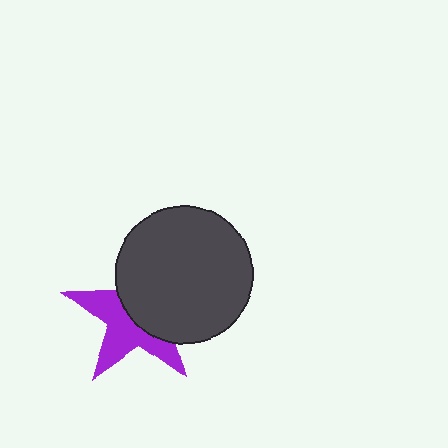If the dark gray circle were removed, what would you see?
You would see the complete purple star.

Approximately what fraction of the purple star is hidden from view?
Roughly 51% of the purple star is hidden behind the dark gray circle.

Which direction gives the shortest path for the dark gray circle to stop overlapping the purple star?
Moving toward the upper-right gives the shortest separation.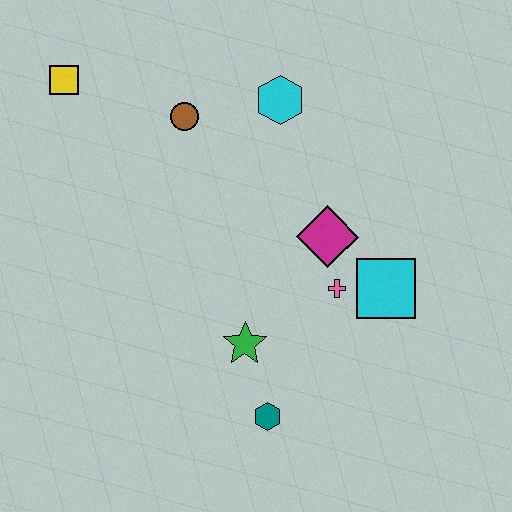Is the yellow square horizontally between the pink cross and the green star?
No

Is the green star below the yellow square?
Yes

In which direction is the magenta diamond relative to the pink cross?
The magenta diamond is above the pink cross.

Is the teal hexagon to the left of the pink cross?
Yes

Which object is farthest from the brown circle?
The teal hexagon is farthest from the brown circle.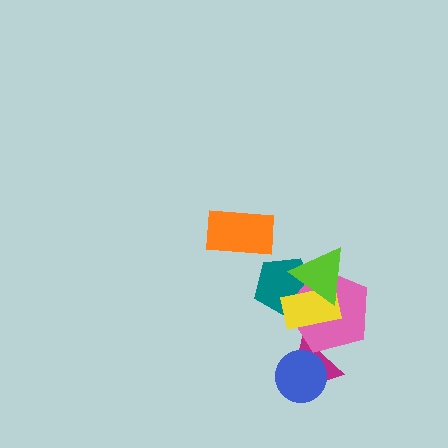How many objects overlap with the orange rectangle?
0 objects overlap with the orange rectangle.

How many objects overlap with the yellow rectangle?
3 objects overlap with the yellow rectangle.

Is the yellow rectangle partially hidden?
Yes, it is partially covered by another shape.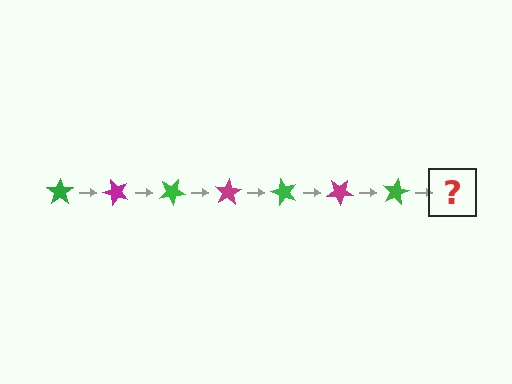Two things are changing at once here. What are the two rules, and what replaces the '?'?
The two rules are that it rotates 50 degrees each step and the color cycles through green and magenta. The '?' should be a magenta star, rotated 350 degrees from the start.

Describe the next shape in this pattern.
It should be a magenta star, rotated 350 degrees from the start.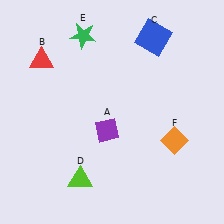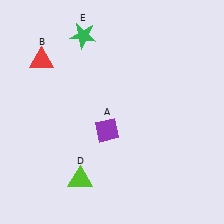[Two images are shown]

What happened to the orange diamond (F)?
The orange diamond (F) was removed in Image 2. It was in the bottom-right area of Image 1.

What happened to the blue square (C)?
The blue square (C) was removed in Image 2. It was in the top-right area of Image 1.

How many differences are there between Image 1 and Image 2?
There are 2 differences between the two images.